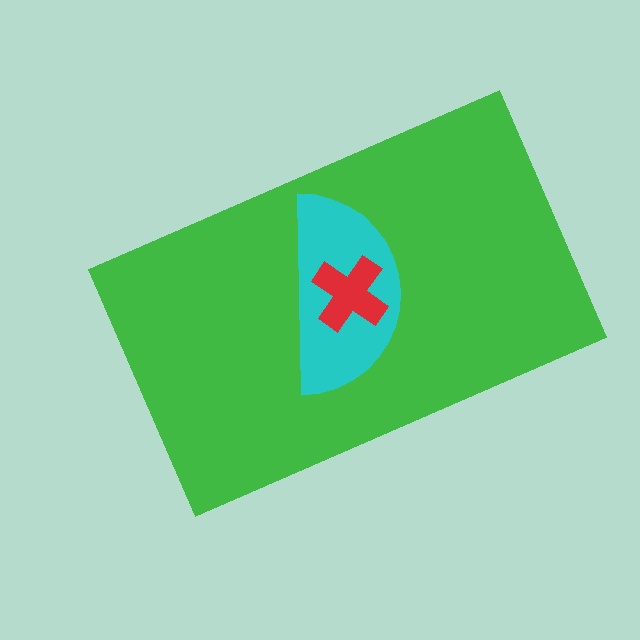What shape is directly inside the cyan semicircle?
The red cross.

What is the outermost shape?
The green rectangle.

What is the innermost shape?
The red cross.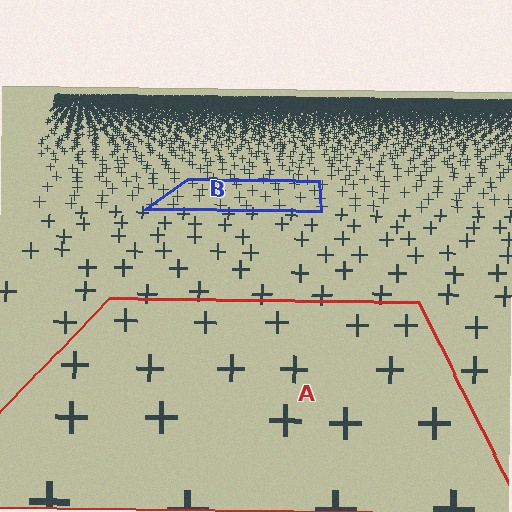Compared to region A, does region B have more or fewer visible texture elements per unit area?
Region B has more texture elements per unit area — they are packed more densely because it is farther away.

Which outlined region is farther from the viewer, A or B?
Region B is farther from the viewer — the texture elements inside it appear smaller and more densely packed.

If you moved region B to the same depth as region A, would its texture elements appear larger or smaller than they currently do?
They would appear larger. At a closer depth, the same texture elements are projected at a bigger on-screen size.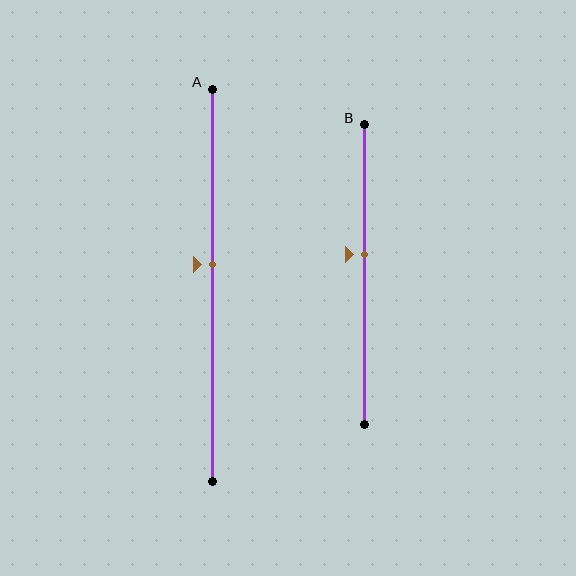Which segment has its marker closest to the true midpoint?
Segment A has its marker closest to the true midpoint.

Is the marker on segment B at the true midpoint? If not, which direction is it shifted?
No, the marker on segment B is shifted upward by about 7% of the segment length.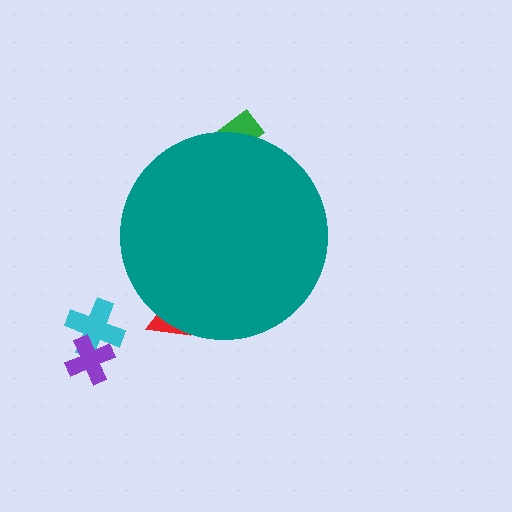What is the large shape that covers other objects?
A teal circle.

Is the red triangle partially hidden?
Yes, the red triangle is partially hidden behind the teal circle.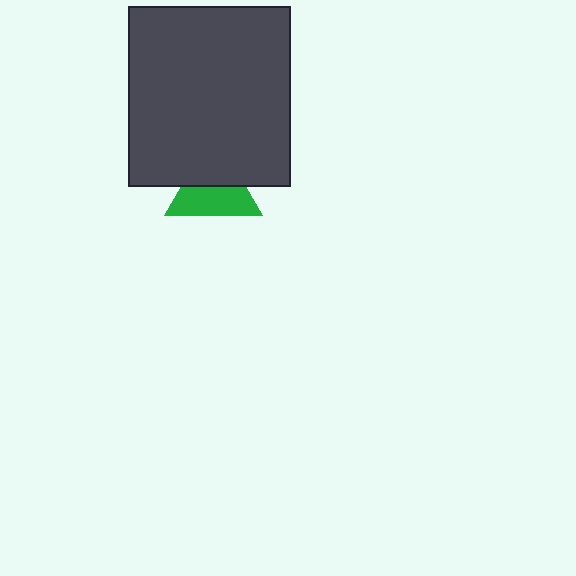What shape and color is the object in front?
The object in front is a dark gray rectangle.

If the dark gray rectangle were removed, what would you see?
You would see the complete green triangle.